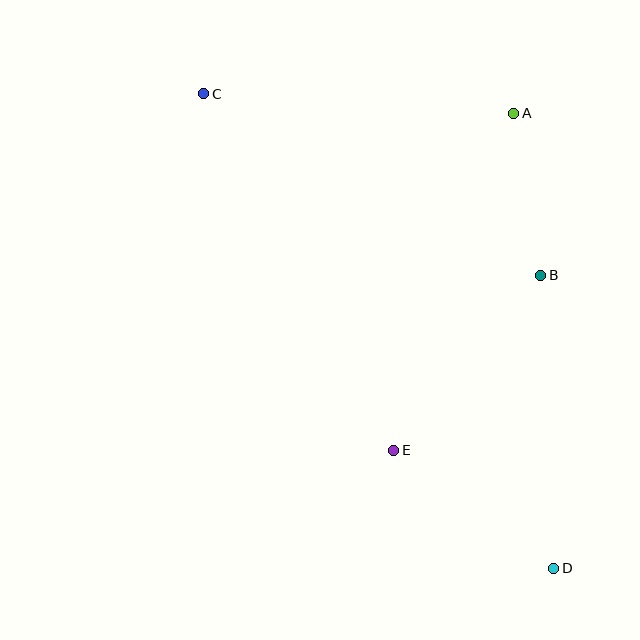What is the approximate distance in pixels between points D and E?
The distance between D and E is approximately 199 pixels.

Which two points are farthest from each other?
Points C and D are farthest from each other.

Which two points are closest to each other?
Points A and B are closest to each other.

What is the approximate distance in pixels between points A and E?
The distance between A and E is approximately 358 pixels.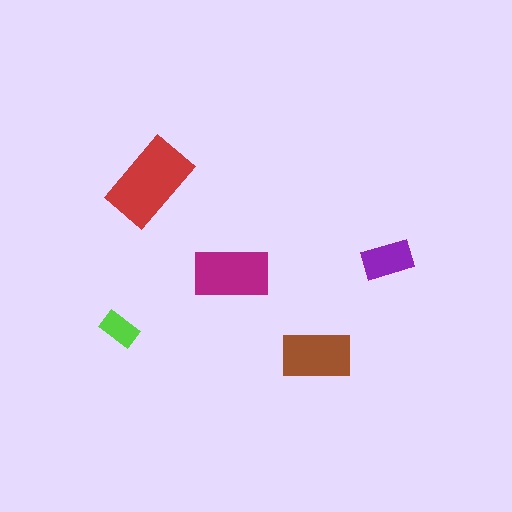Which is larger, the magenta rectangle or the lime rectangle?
The magenta one.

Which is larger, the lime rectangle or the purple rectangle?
The purple one.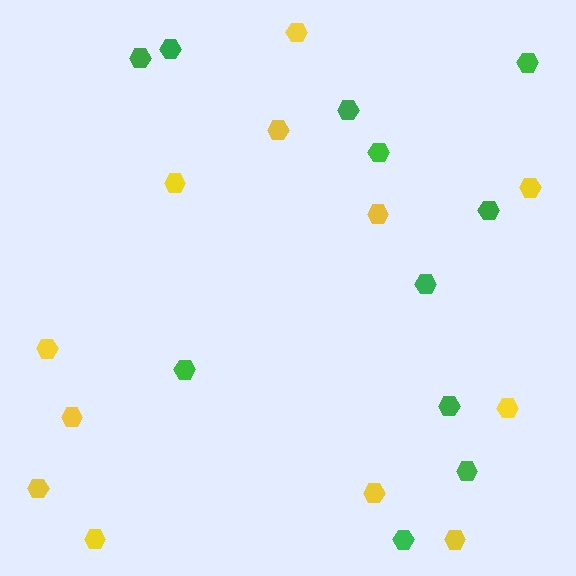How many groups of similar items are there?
There are 2 groups: one group of yellow hexagons (12) and one group of green hexagons (11).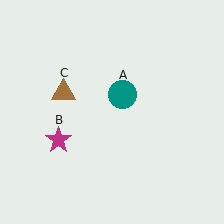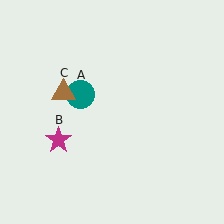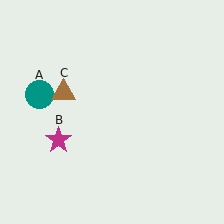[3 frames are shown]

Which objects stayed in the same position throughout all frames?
Magenta star (object B) and brown triangle (object C) remained stationary.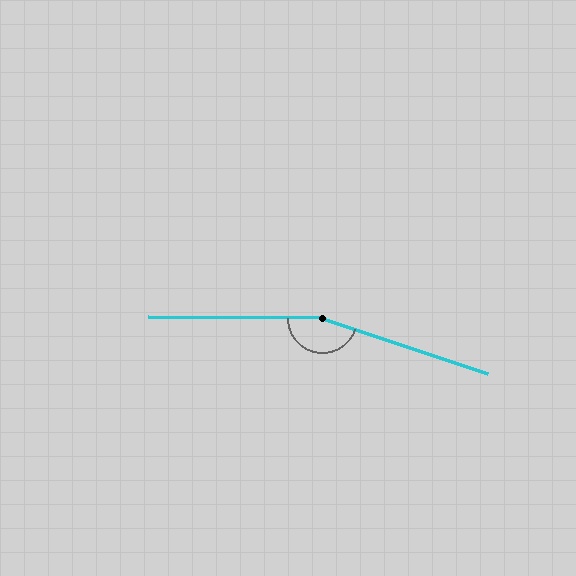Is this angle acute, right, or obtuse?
It is obtuse.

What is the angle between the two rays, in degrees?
Approximately 162 degrees.